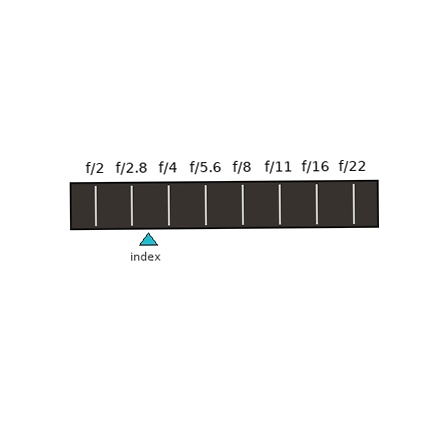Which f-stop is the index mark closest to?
The index mark is closest to f/2.8.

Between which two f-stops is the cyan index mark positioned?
The index mark is between f/2.8 and f/4.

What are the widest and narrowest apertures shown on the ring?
The widest aperture shown is f/2 and the narrowest is f/22.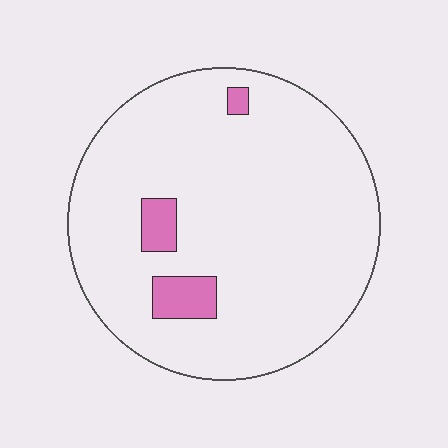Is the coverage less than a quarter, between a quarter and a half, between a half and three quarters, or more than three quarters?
Less than a quarter.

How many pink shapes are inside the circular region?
3.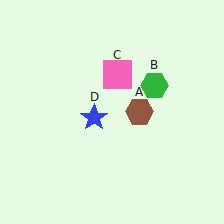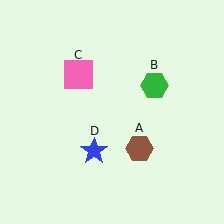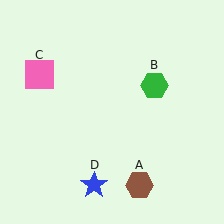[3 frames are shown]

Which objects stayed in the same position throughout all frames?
Green hexagon (object B) remained stationary.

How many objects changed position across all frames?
3 objects changed position: brown hexagon (object A), pink square (object C), blue star (object D).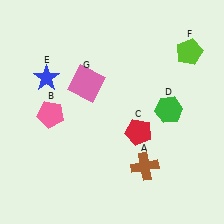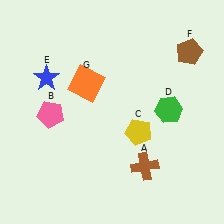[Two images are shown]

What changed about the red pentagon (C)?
In Image 1, C is red. In Image 2, it changed to yellow.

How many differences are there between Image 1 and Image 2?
There are 3 differences between the two images.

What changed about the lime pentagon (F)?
In Image 1, F is lime. In Image 2, it changed to brown.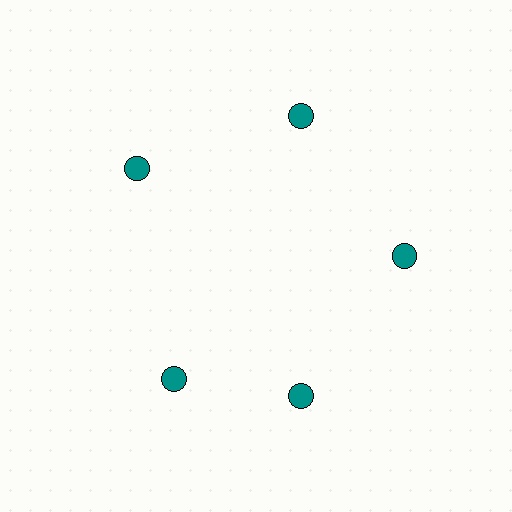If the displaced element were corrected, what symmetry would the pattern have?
It would have 5-fold rotational symmetry — the pattern would map onto itself every 72 degrees.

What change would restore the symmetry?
The symmetry would be restored by rotating it back into even spacing with its neighbors so that all 5 circles sit at equal angles and equal distance from the center.